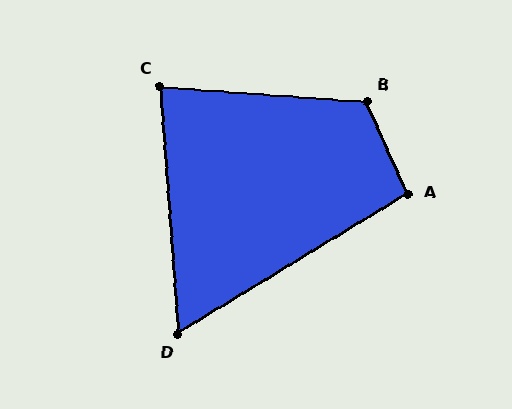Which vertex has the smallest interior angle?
D, at approximately 63 degrees.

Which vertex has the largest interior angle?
B, at approximately 117 degrees.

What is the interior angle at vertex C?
Approximately 82 degrees (acute).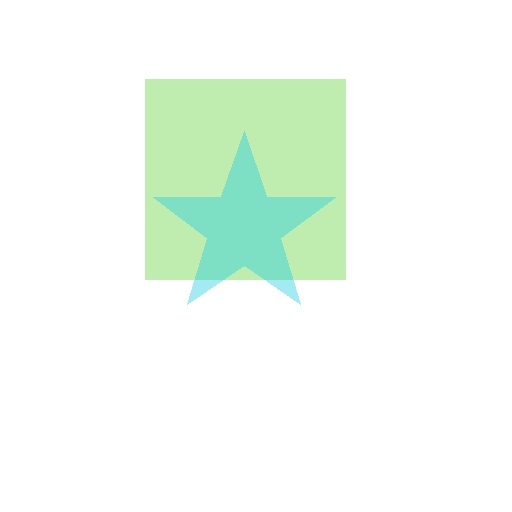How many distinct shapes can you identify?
There are 2 distinct shapes: a lime square, a cyan star.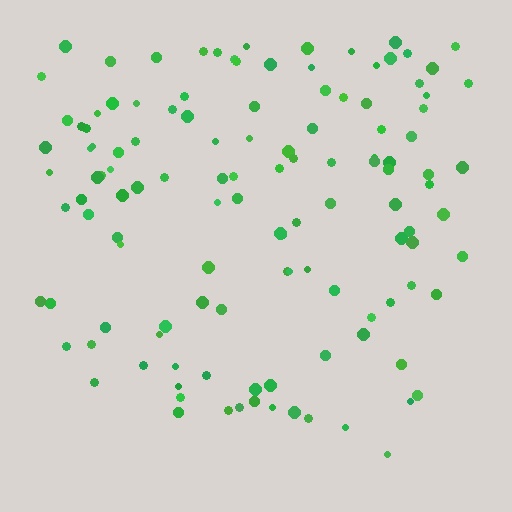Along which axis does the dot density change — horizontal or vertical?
Vertical.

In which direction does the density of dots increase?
From bottom to top, with the top side densest.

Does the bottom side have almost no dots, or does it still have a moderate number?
Still a moderate number, just noticeably fewer than the top.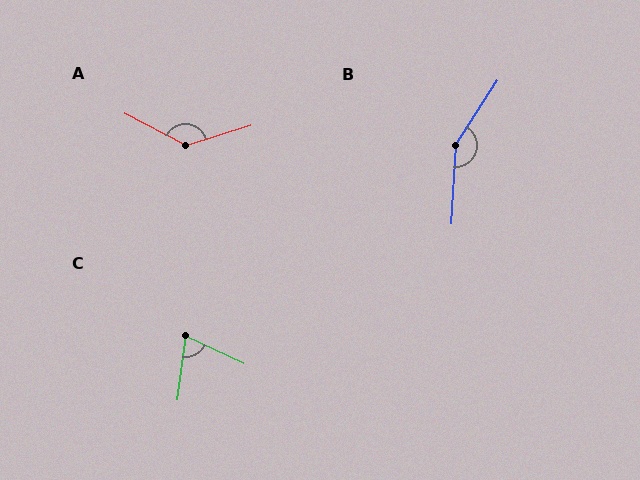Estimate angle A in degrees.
Approximately 135 degrees.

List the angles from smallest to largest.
C (72°), A (135°), B (151°).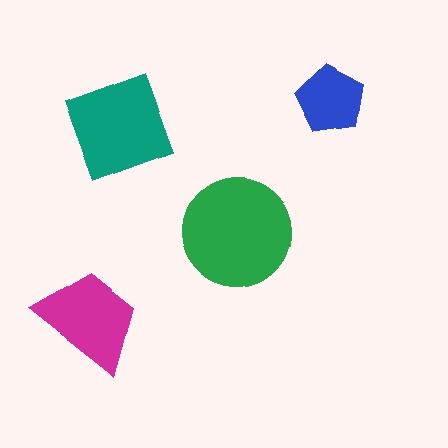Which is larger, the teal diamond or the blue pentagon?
The teal diamond.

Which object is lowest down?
The magenta trapezoid is bottommost.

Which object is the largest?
The green circle.